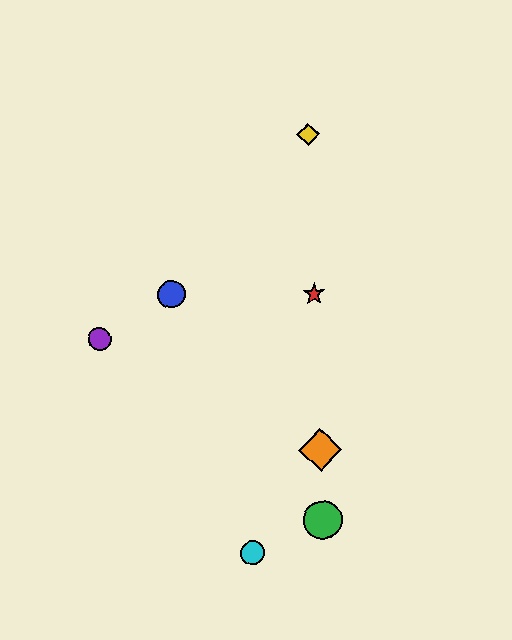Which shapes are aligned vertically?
The red star, the green circle, the yellow diamond, the orange diamond are aligned vertically.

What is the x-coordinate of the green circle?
The green circle is at x≈323.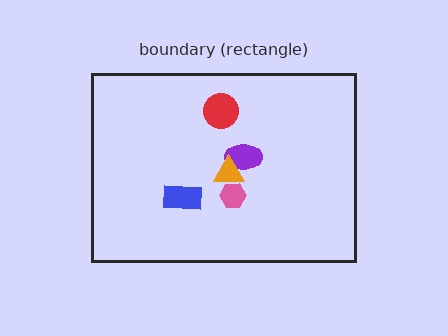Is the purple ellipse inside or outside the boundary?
Inside.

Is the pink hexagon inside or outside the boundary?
Inside.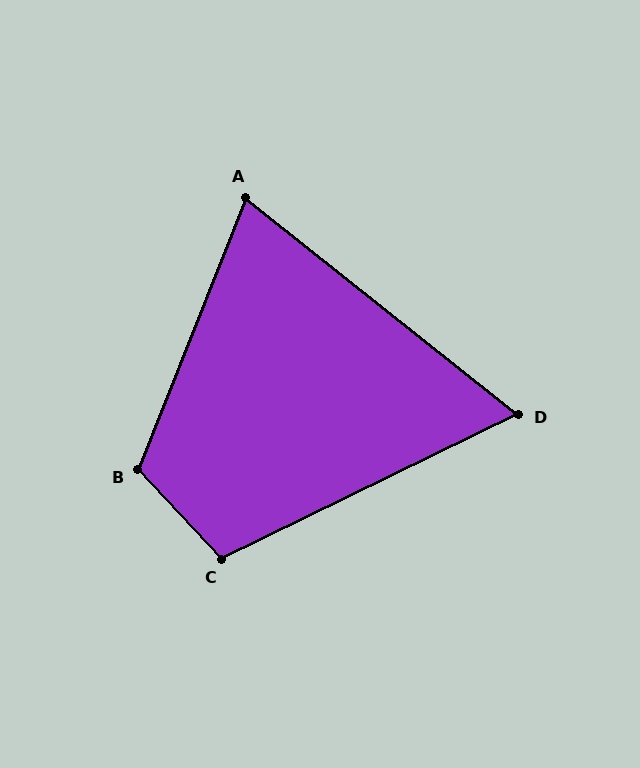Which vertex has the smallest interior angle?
D, at approximately 65 degrees.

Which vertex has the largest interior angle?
B, at approximately 115 degrees.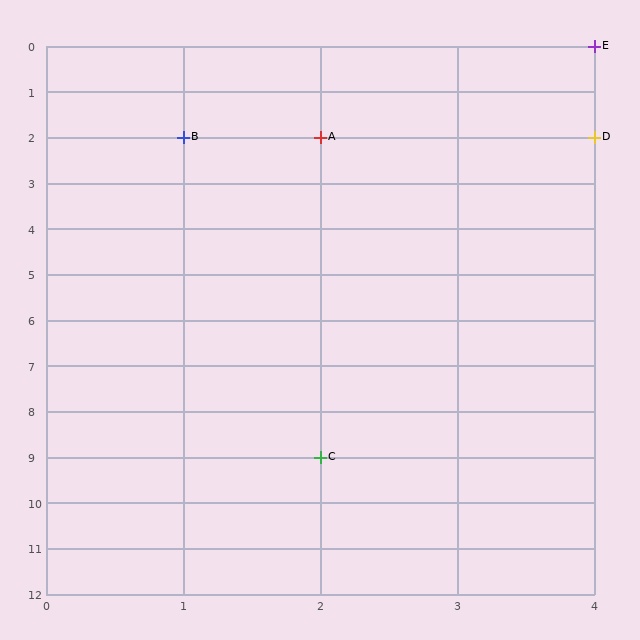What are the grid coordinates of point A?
Point A is at grid coordinates (2, 2).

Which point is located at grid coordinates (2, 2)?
Point A is at (2, 2).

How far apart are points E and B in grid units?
Points E and B are 3 columns and 2 rows apart (about 3.6 grid units diagonally).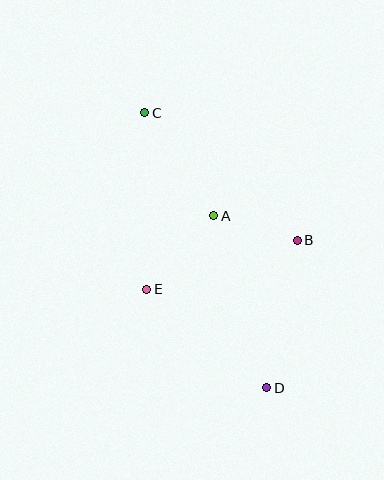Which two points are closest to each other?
Points A and B are closest to each other.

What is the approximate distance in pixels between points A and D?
The distance between A and D is approximately 180 pixels.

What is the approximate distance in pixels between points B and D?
The distance between B and D is approximately 151 pixels.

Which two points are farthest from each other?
Points C and D are farthest from each other.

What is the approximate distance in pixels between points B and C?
The distance between B and C is approximately 199 pixels.